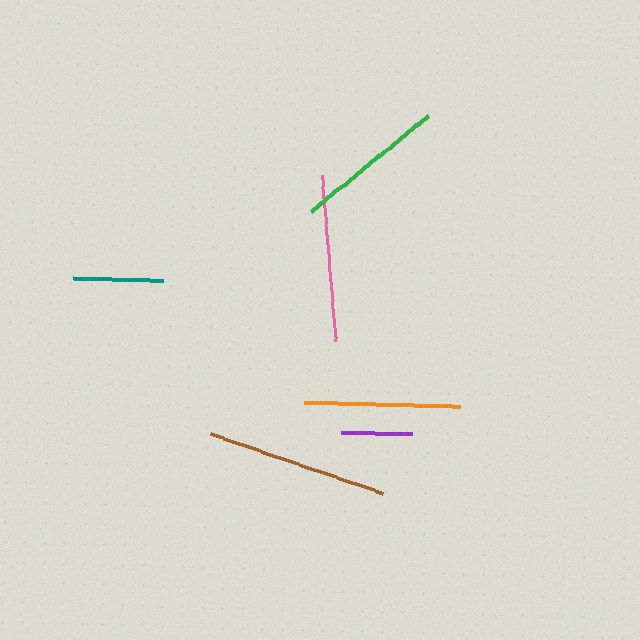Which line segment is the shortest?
The purple line is the shortest at approximately 71 pixels.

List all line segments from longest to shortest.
From longest to shortest: brown, pink, orange, green, teal, purple.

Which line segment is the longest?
The brown line is the longest at approximately 182 pixels.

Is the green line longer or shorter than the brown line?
The brown line is longer than the green line.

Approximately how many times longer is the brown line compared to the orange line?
The brown line is approximately 1.2 times the length of the orange line.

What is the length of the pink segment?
The pink segment is approximately 167 pixels long.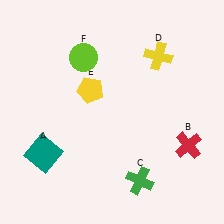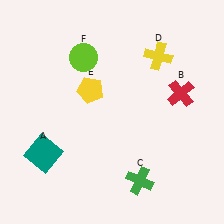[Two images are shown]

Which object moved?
The red cross (B) moved up.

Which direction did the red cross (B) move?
The red cross (B) moved up.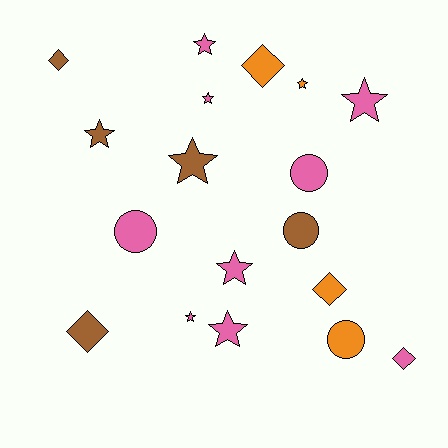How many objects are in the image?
There are 18 objects.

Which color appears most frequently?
Pink, with 9 objects.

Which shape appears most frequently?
Star, with 9 objects.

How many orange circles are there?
There is 1 orange circle.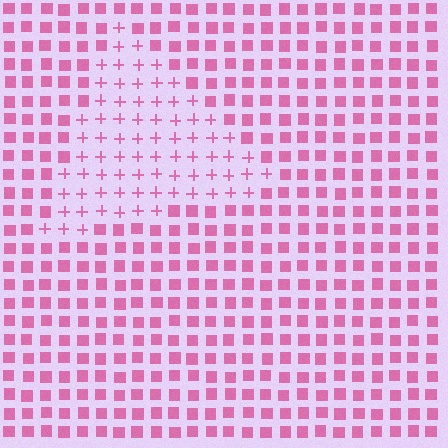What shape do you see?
I see a triangle.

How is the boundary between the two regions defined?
The boundary is defined by a change in element shape: plus signs inside vs. squares outside. All elements share the same color and spacing.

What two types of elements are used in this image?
The image uses plus signs inside the triangle region and squares outside it.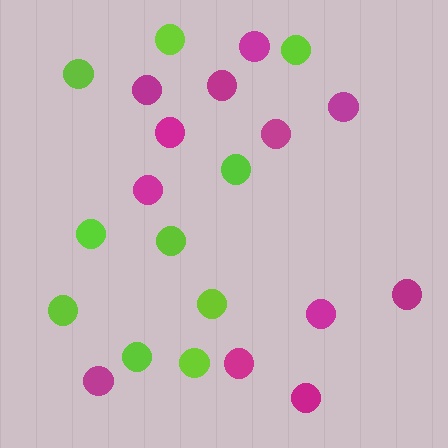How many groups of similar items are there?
There are 2 groups: one group of magenta circles (12) and one group of lime circles (10).